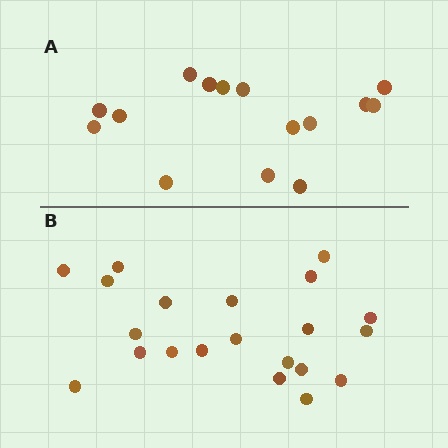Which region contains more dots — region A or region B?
Region B (the bottom region) has more dots.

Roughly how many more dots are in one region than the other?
Region B has about 6 more dots than region A.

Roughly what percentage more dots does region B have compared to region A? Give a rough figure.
About 40% more.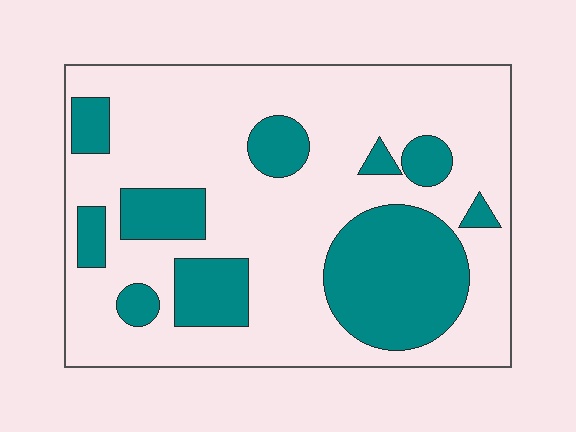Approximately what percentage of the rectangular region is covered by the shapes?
Approximately 30%.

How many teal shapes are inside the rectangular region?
10.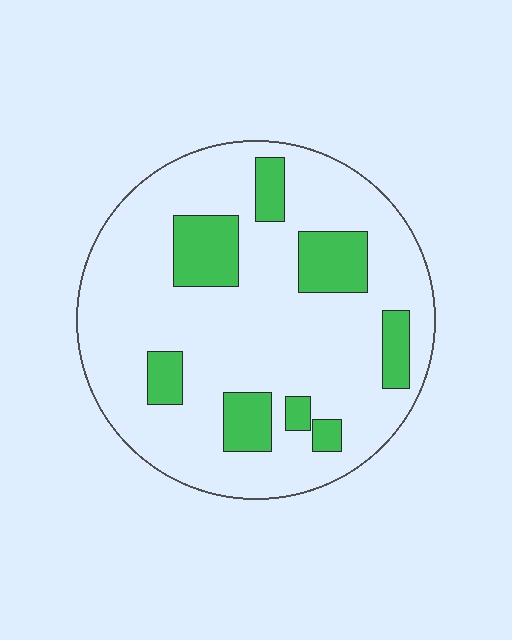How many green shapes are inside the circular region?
8.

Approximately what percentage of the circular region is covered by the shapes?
Approximately 20%.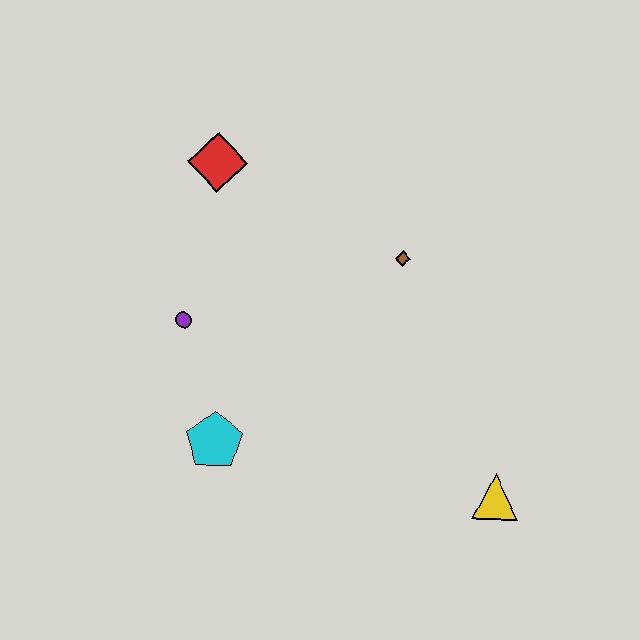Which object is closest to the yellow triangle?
The brown diamond is closest to the yellow triangle.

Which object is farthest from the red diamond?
The yellow triangle is farthest from the red diamond.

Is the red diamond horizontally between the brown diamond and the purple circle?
Yes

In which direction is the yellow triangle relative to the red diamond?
The yellow triangle is below the red diamond.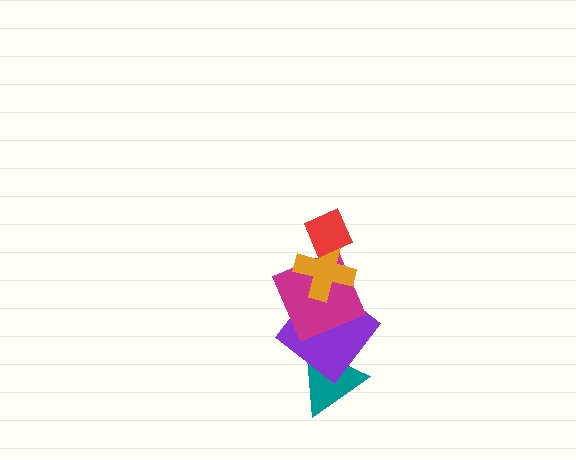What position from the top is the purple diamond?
The purple diamond is 4th from the top.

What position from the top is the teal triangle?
The teal triangle is 5th from the top.